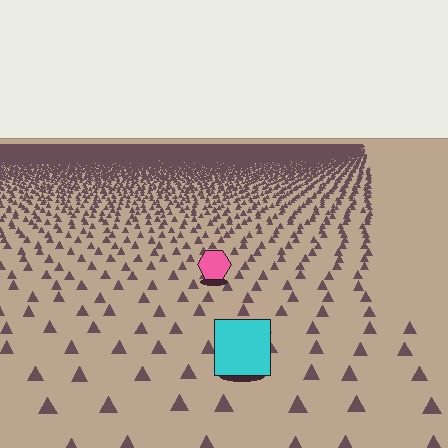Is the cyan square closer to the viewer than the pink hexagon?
Yes. The cyan square is closer — you can tell from the texture gradient: the ground texture is coarser near it.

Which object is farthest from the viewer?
The pink hexagon is farthest from the viewer. It appears smaller and the ground texture around it is denser.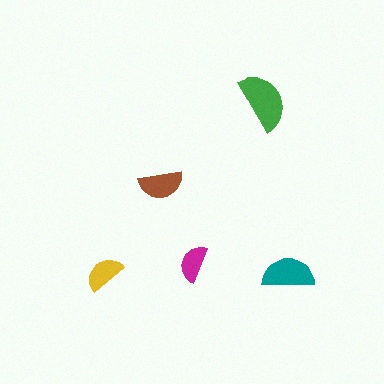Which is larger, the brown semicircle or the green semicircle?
The green one.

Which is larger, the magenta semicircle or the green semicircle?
The green one.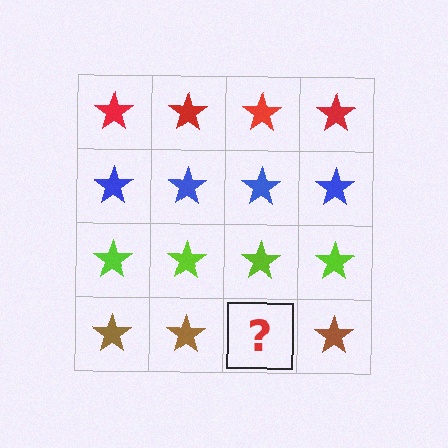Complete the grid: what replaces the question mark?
The question mark should be replaced with a brown star.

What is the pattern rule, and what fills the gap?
The rule is that each row has a consistent color. The gap should be filled with a brown star.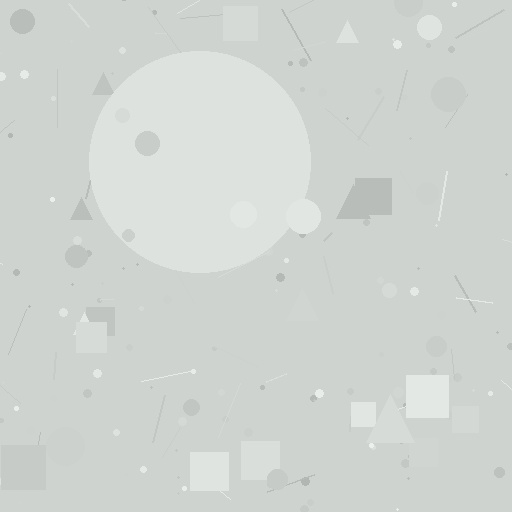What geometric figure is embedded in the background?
A circle is embedded in the background.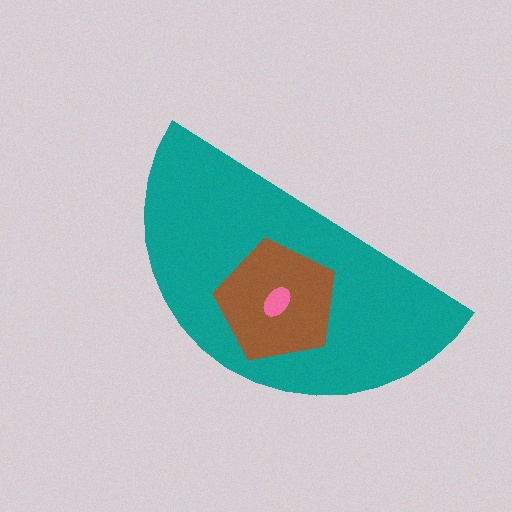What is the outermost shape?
The teal semicircle.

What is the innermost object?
The pink ellipse.